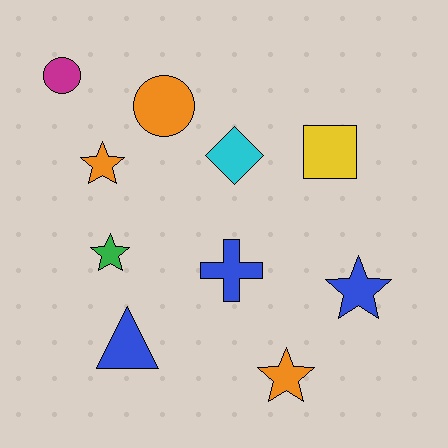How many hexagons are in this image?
There are no hexagons.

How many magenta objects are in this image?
There is 1 magenta object.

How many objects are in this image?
There are 10 objects.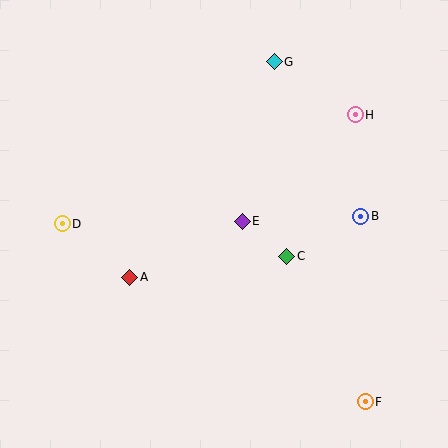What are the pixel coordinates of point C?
Point C is at (287, 256).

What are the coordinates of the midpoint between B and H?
The midpoint between B and H is at (358, 165).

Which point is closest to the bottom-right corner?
Point F is closest to the bottom-right corner.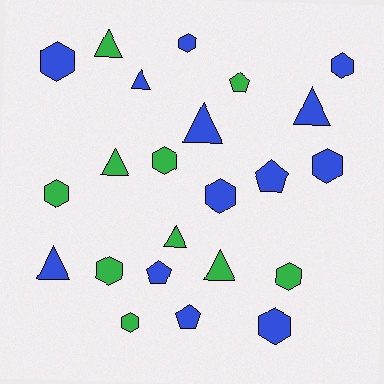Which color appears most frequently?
Blue, with 13 objects.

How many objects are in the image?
There are 23 objects.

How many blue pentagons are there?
There are 3 blue pentagons.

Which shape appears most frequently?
Hexagon, with 11 objects.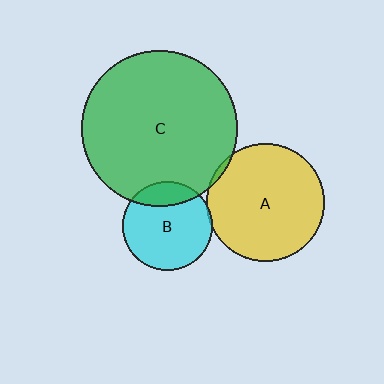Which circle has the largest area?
Circle C (green).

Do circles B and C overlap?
Yes.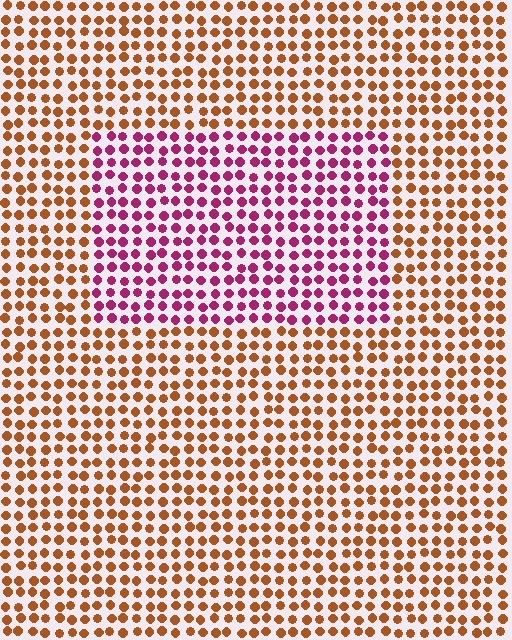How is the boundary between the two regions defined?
The boundary is defined purely by a slight shift in hue (about 58 degrees). Spacing, size, and orientation are identical on both sides.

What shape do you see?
I see a rectangle.